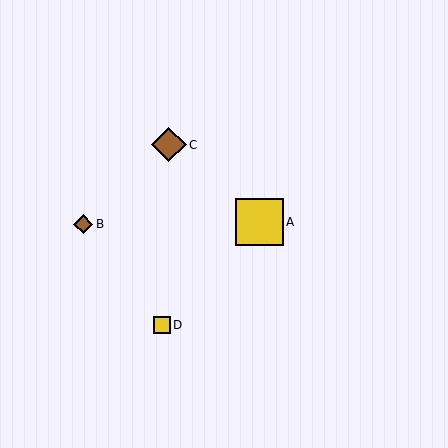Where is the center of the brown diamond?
The center of the brown diamond is at (169, 145).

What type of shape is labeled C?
Shape C is a brown diamond.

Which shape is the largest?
The yellow square (labeled A) is the largest.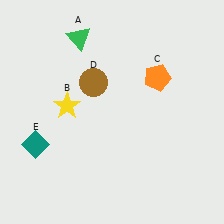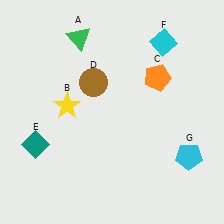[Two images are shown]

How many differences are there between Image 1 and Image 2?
There are 2 differences between the two images.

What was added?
A cyan diamond (F), a cyan pentagon (G) were added in Image 2.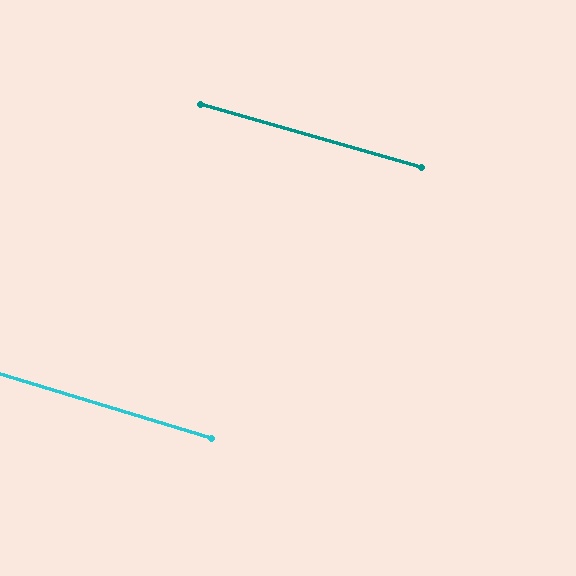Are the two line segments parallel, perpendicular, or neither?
Parallel — their directions differ by only 1.0°.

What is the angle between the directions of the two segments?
Approximately 1 degree.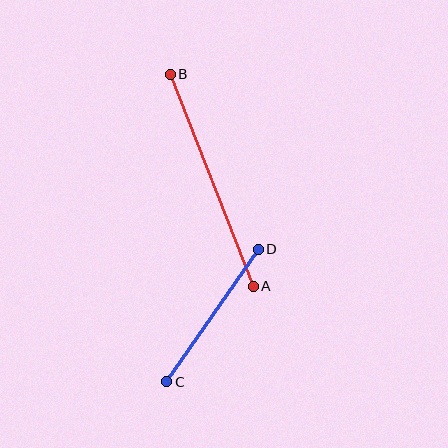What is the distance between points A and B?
The distance is approximately 228 pixels.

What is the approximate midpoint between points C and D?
The midpoint is at approximately (213, 316) pixels.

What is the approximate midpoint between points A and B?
The midpoint is at approximately (212, 180) pixels.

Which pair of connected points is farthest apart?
Points A and B are farthest apart.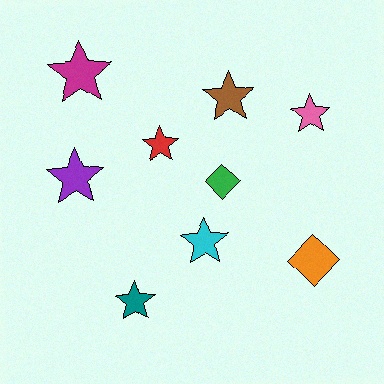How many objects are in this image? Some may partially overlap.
There are 9 objects.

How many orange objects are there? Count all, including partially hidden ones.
There is 1 orange object.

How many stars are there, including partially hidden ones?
There are 7 stars.